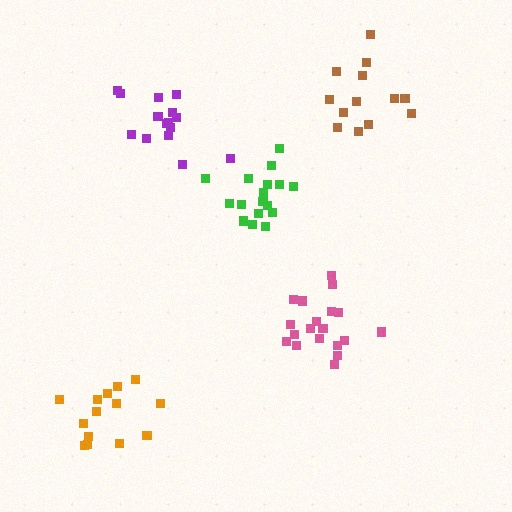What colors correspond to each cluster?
The clusters are colored: purple, green, brown, pink, orange.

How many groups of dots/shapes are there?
There are 5 groups.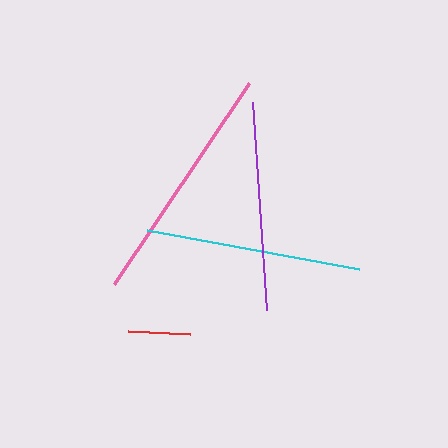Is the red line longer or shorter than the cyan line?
The cyan line is longer than the red line.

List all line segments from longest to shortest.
From longest to shortest: pink, cyan, purple, red.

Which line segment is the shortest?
The red line is the shortest at approximately 62 pixels.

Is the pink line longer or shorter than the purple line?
The pink line is longer than the purple line.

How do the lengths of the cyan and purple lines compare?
The cyan and purple lines are approximately the same length.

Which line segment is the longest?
The pink line is the longest at approximately 242 pixels.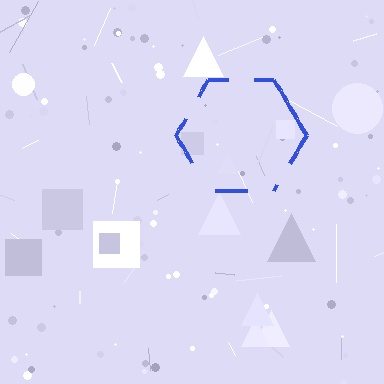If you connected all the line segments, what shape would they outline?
They would outline a hexagon.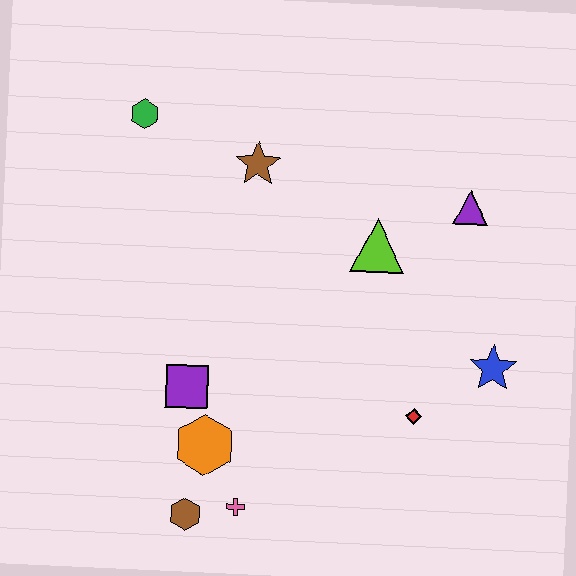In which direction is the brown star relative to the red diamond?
The brown star is above the red diamond.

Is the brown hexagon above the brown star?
No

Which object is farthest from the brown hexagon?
The purple triangle is farthest from the brown hexagon.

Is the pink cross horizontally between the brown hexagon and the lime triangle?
Yes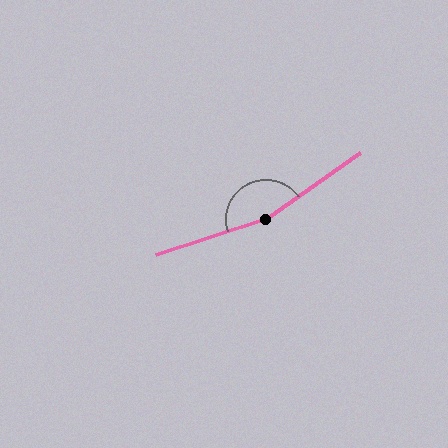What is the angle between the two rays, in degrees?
Approximately 163 degrees.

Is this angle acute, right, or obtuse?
It is obtuse.